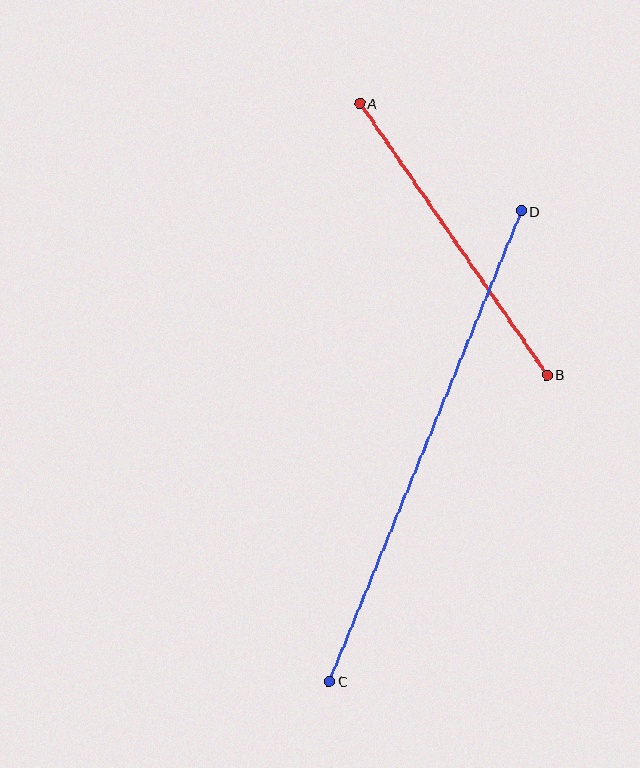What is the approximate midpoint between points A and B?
The midpoint is at approximately (453, 239) pixels.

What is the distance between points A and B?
The distance is approximately 330 pixels.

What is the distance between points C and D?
The distance is approximately 508 pixels.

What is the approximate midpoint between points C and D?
The midpoint is at approximately (425, 446) pixels.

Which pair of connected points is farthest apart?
Points C and D are farthest apart.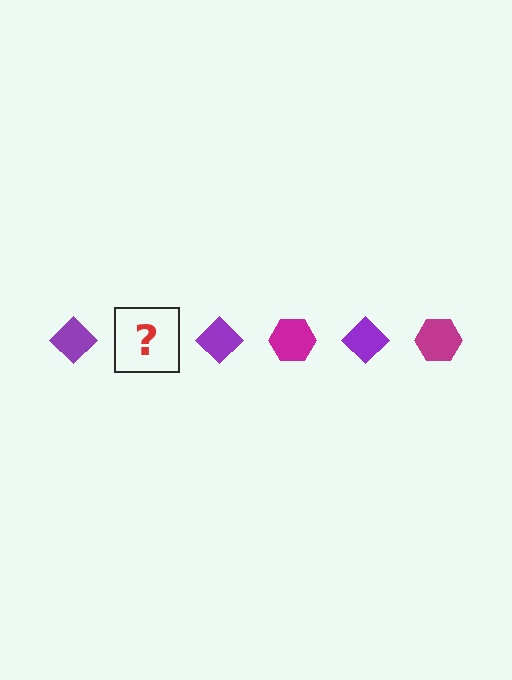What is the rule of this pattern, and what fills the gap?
The rule is that the pattern alternates between purple diamond and magenta hexagon. The gap should be filled with a magenta hexagon.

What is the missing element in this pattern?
The missing element is a magenta hexagon.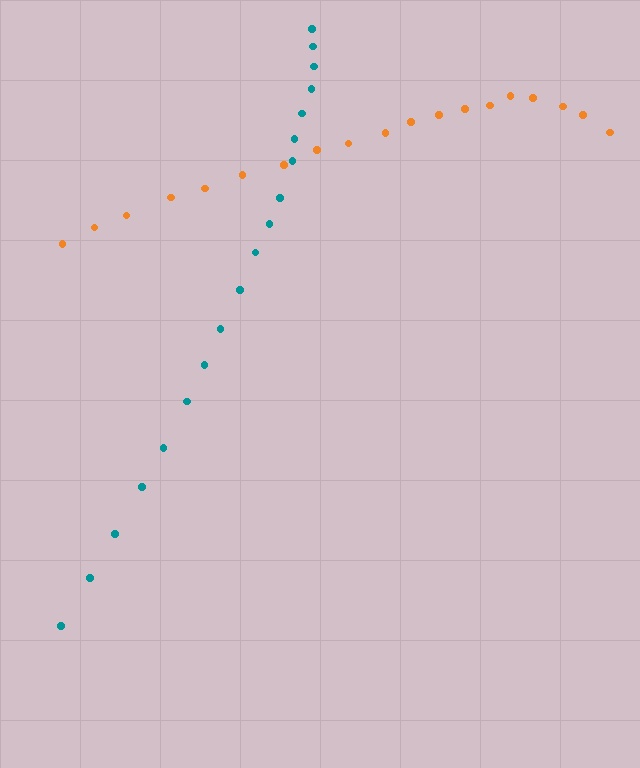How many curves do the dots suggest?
There are 2 distinct paths.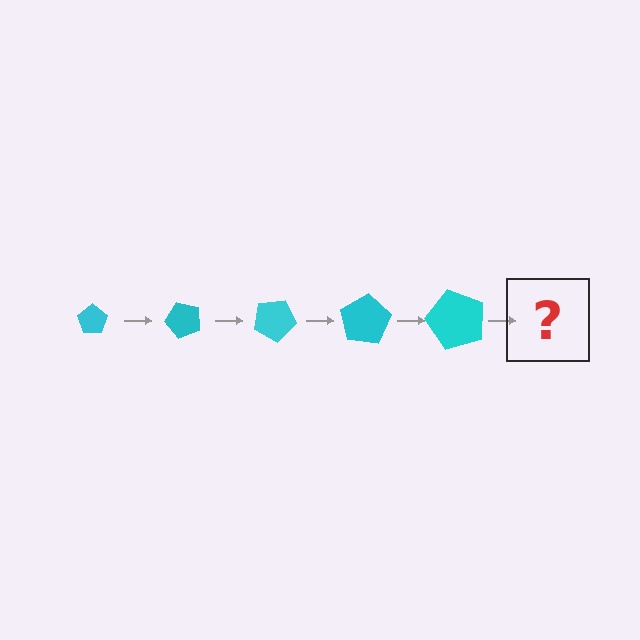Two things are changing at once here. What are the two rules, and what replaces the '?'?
The two rules are that the pentagon grows larger each step and it rotates 50 degrees each step. The '?' should be a pentagon, larger than the previous one and rotated 250 degrees from the start.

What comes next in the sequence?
The next element should be a pentagon, larger than the previous one and rotated 250 degrees from the start.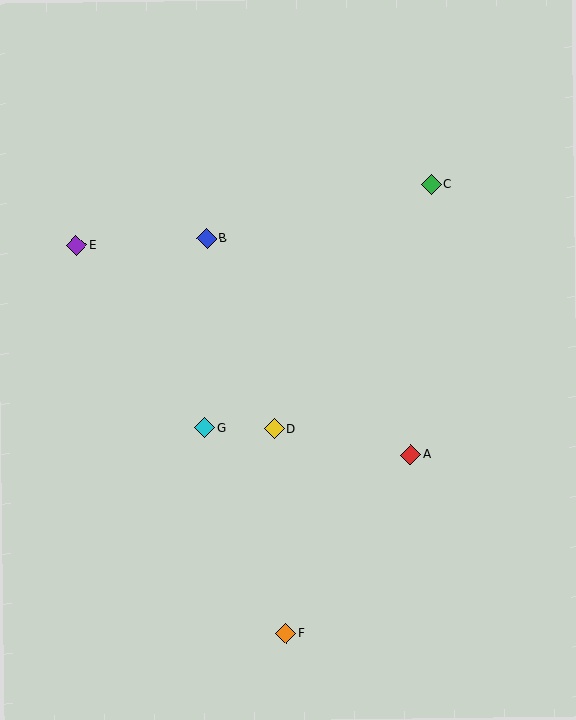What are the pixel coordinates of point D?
Point D is at (274, 429).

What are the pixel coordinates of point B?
Point B is at (207, 238).